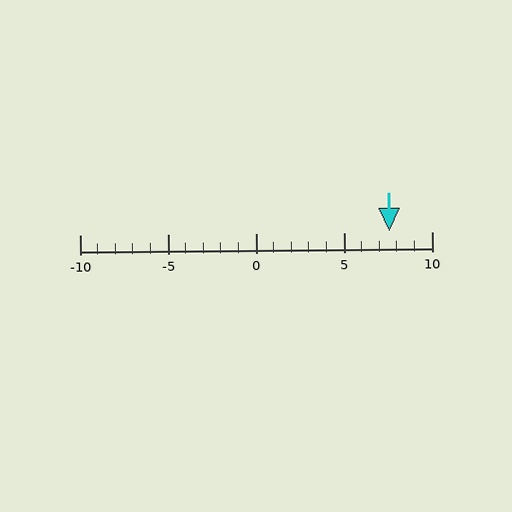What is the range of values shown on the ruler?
The ruler shows values from -10 to 10.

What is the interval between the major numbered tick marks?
The major tick marks are spaced 5 units apart.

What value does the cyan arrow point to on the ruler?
The cyan arrow points to approximately 8.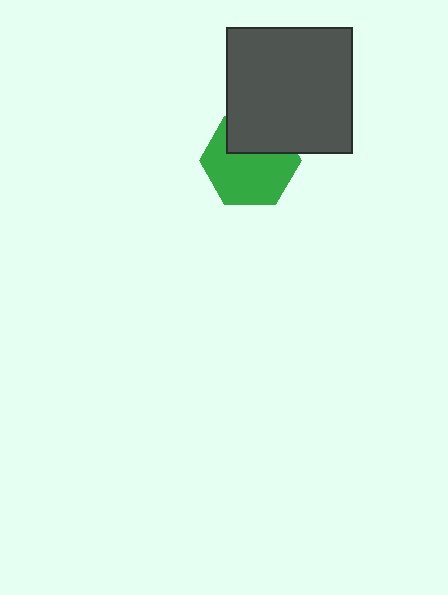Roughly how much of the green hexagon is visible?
Most of it is visible (roughly 66%).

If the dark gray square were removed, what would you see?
You would see the complete green hexagon.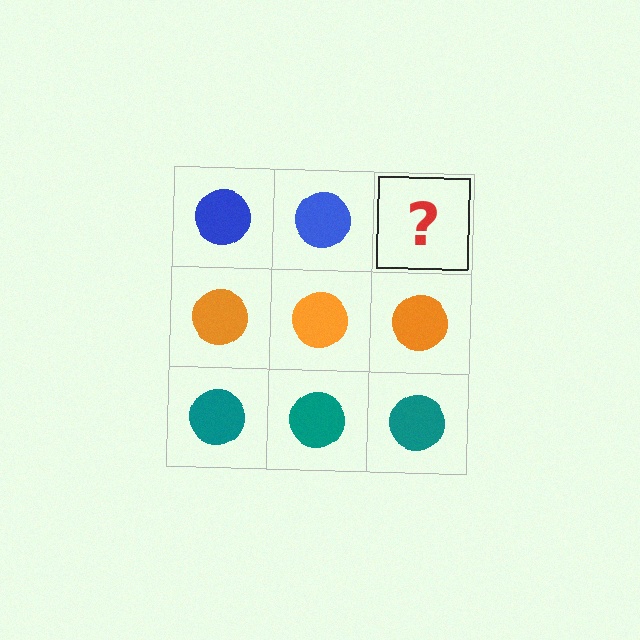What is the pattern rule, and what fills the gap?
The rule is that each row has a consistent color. The gap should be filled with a blue circle.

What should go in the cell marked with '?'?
The missing cell should contain a blue circle.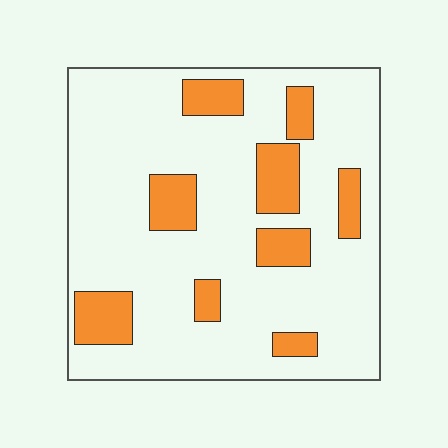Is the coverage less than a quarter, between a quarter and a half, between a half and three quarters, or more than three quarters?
Less than a quarter.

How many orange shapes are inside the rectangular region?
9.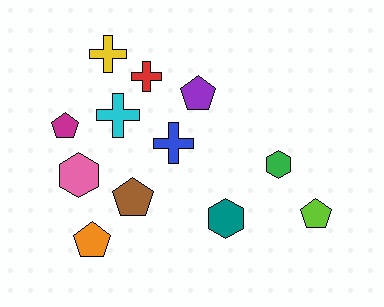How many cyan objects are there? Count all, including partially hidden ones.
There is 1 cyan object.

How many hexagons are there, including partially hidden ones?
There are 3 hexagons.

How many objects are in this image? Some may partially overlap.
There are 12 objects.